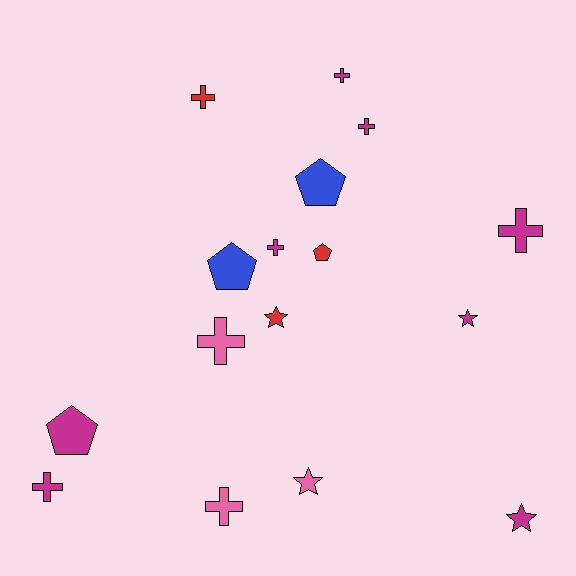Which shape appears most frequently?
Cross, with 8 objects.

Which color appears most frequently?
Magenta, with 8 objects.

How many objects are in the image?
There are 16 objects.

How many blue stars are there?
There are no blue stars.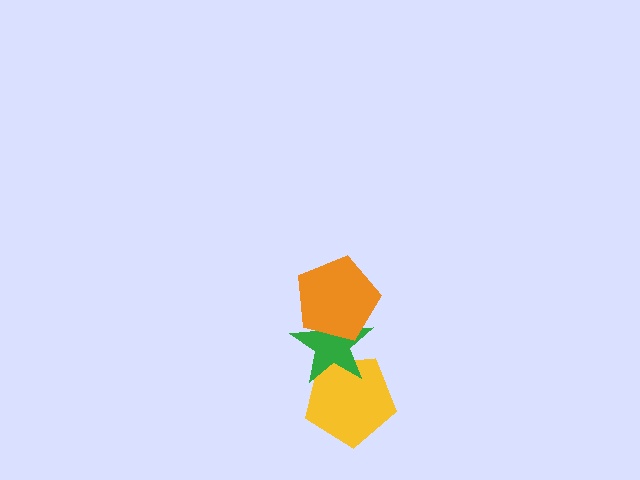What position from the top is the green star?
The green star is 2nd from the top.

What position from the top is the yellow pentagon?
The yellow pentagon is 3rd from the top.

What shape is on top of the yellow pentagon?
The green star is on top of the yellow pentagon.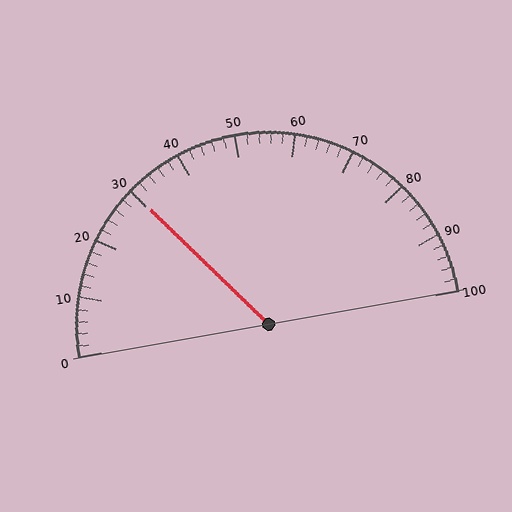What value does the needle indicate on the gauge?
The needle indicates approximately 30.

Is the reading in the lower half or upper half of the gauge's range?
The reading is in the lower half of the range (0 to 100).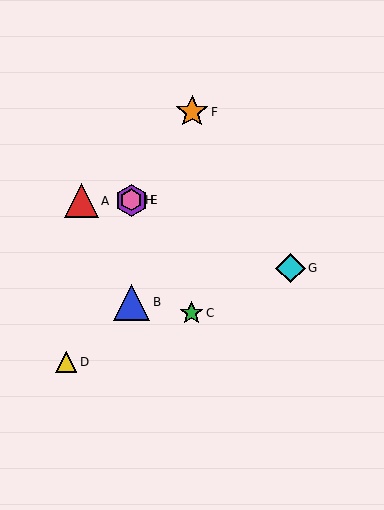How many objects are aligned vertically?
3 objects (B, E, H) are aligned vertically.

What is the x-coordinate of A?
Object A is at x≈81.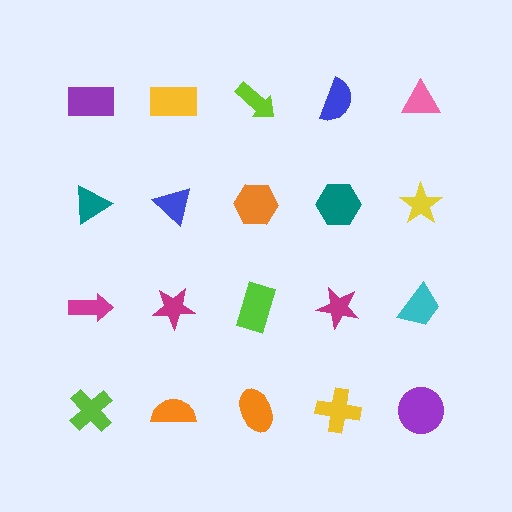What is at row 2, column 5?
A yellow star.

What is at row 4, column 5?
A purple circle.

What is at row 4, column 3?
An orange ellipse.